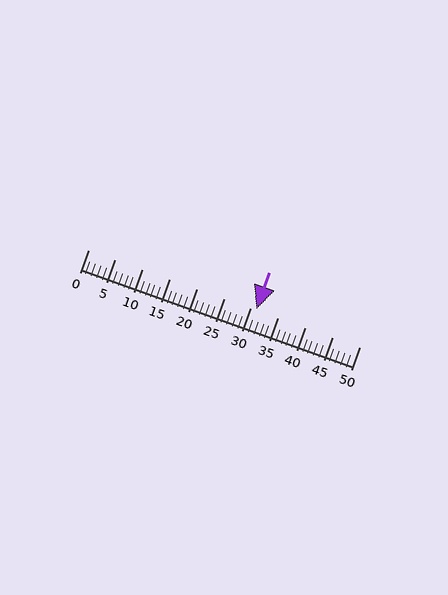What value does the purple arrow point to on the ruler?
The purple arrow points to approximately 31.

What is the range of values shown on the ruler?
The ruler shows values from 0 to 50.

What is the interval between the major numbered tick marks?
The major tick marks are spaced 5 units apart.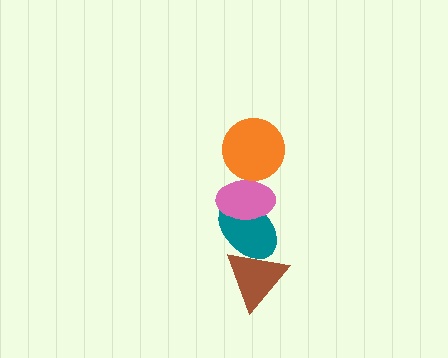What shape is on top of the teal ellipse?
The pink ellipse is on top of the teal ellipse.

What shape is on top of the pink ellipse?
The orange circle is on top of the pink ellipse.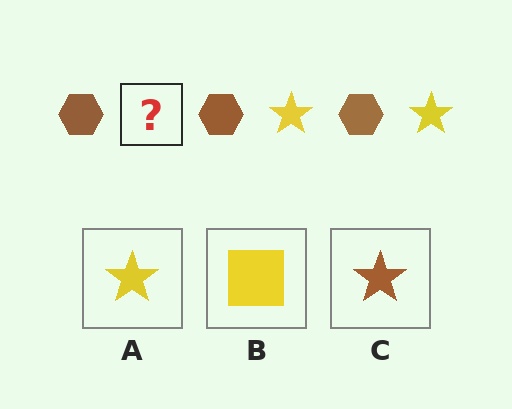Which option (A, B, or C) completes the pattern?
A.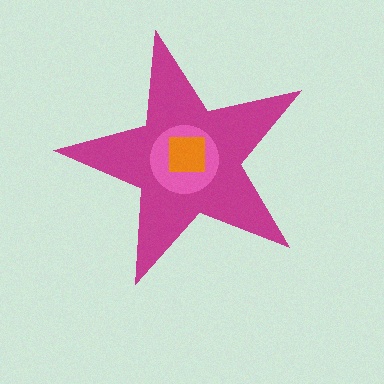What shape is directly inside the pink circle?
The orange square.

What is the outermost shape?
The magenta star.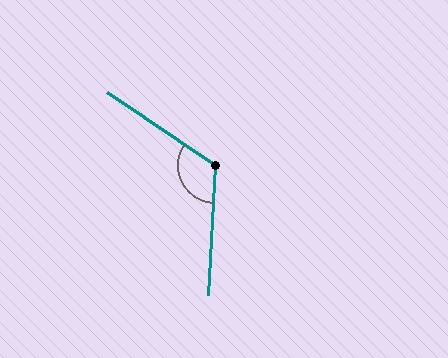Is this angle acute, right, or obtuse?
It is obtuse.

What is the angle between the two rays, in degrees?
Approximately 121 degrees.